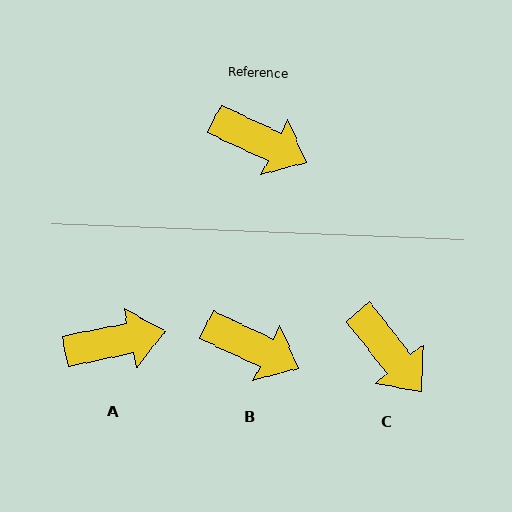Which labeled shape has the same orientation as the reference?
B.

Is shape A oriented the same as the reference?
No, it is off by about 37 degrees.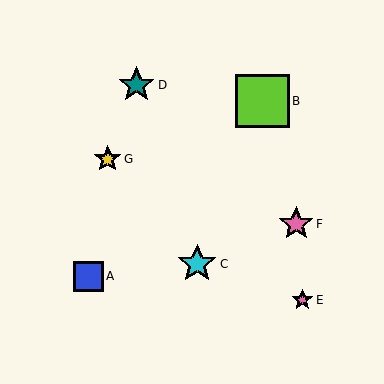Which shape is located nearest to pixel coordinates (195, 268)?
The cyan star (labeled C) at (197, 264) is nearest to that location.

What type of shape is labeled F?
Shape F is a pink star.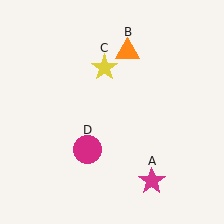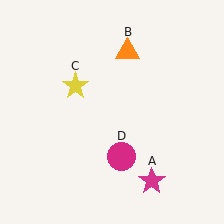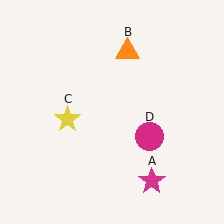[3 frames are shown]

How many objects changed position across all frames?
2 objects changed position: yellow star (object C), magenta circle (object D).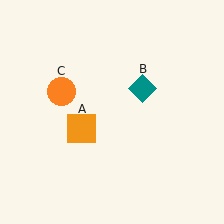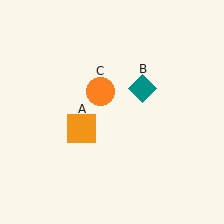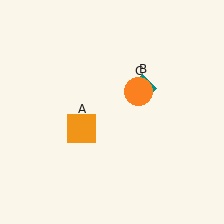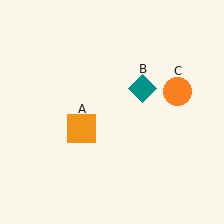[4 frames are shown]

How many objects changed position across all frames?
1 object changed position: orange circle (object C).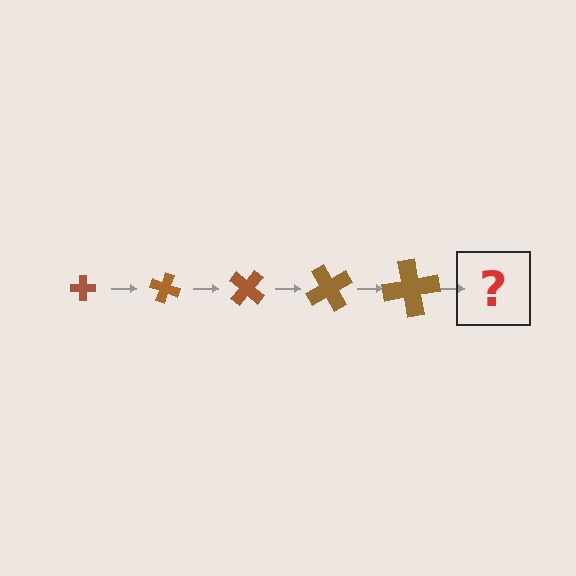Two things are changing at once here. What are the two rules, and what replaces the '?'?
The two rules are that the cross grows larger each step and it rotates 20 degrees each step. The '?' should be a cross, larger than the previous one and rotated 100 degrees from the start.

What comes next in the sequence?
The next element should be a cross, larger than the previous one and rotated 100 degrees from the start.